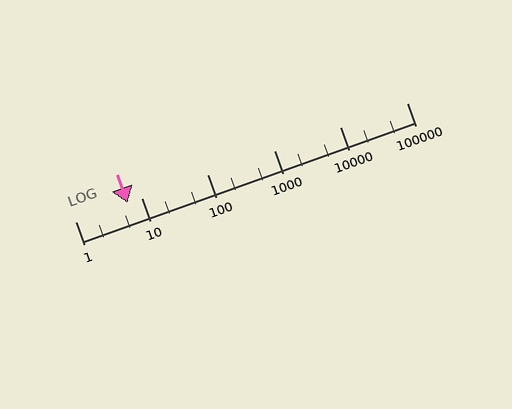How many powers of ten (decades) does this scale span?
The scale spans 5 decades, from 1 to 100000.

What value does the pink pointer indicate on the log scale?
The pointer indicates approximately 6.2.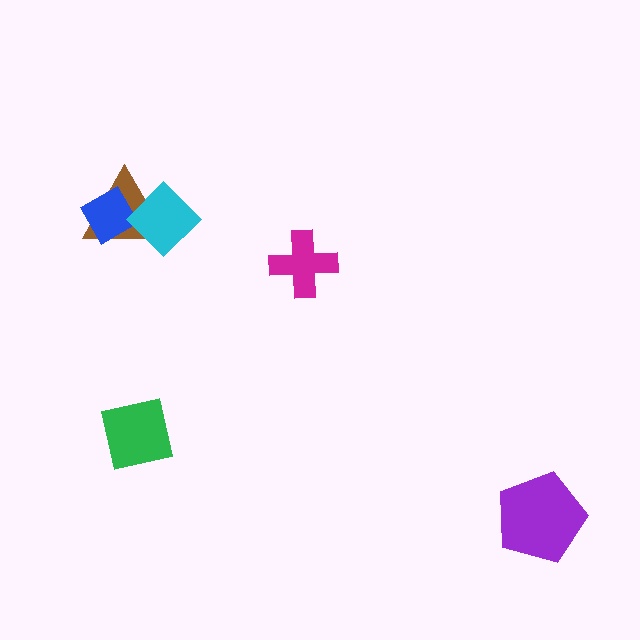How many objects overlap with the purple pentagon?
0 objects overlap with the purple pentagon.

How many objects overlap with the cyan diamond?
2 objects overlap with the cyan diamond.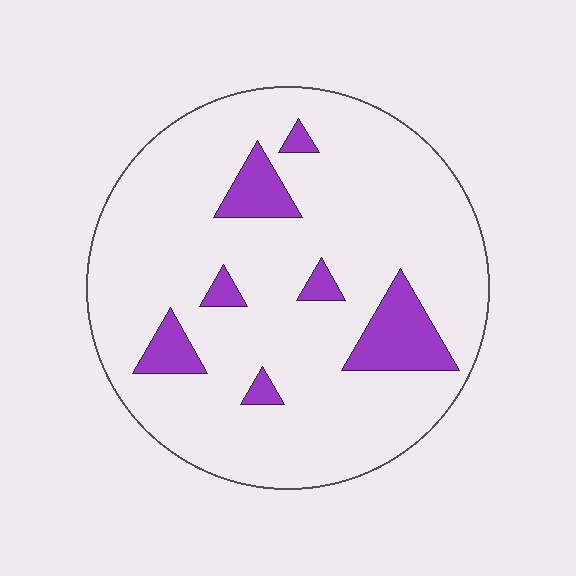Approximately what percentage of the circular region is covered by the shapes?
Approximately 15%.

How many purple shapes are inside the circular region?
7.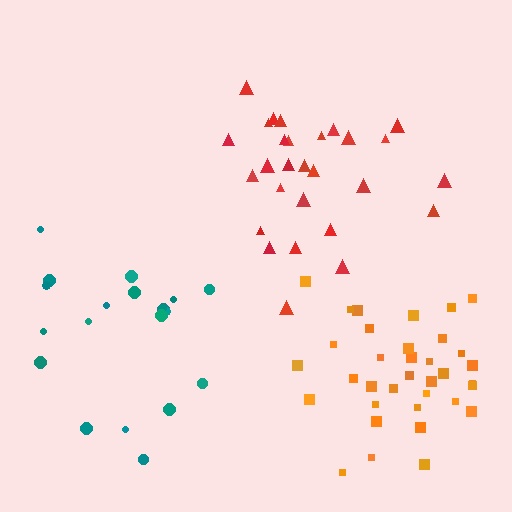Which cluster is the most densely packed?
Orange.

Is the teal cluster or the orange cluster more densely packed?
Orange.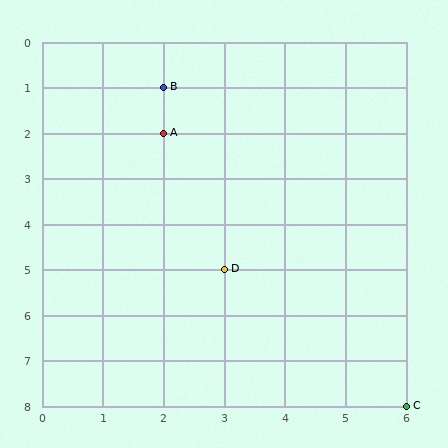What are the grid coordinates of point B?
Point B is at grid coordinates (2, 1).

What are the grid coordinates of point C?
Point C is at grid coordinates (6, 8).